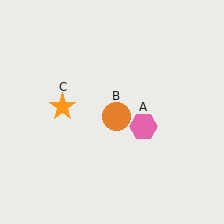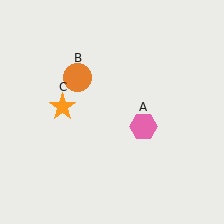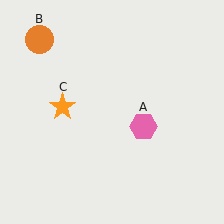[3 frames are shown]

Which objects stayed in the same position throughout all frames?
Pink hexagon (object A) and orange star (object C) remained stationary.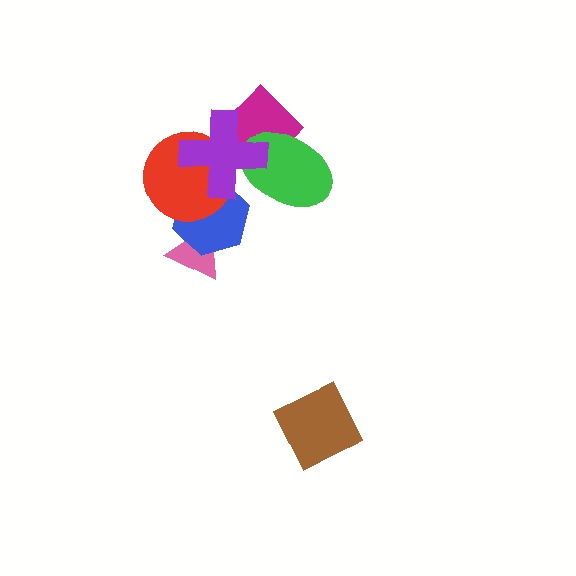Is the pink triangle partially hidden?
Yes, it is partially covered by another shape.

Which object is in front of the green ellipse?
The purple cross is in front of the green ellipse.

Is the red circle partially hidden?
Yes, it is partially covered by another shape.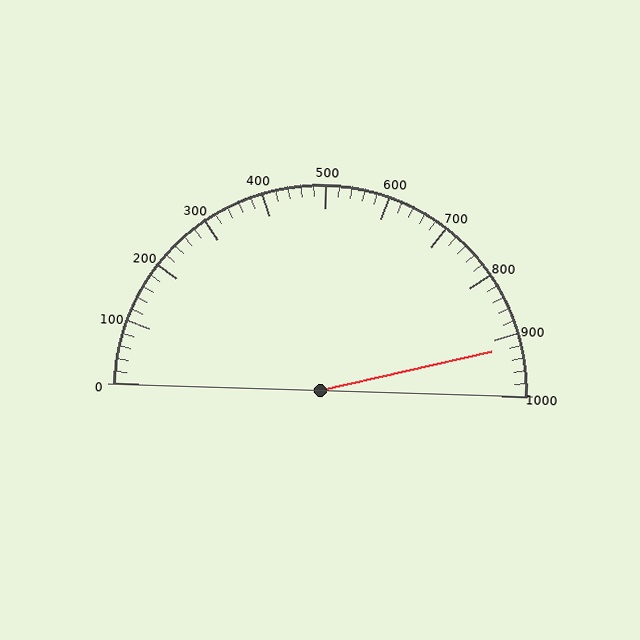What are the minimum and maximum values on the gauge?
The gauge ranges from 0 to 1000.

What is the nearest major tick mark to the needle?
The nearest major tick mark is 900.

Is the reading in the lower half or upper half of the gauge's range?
The reading is in the upper half of the range (0 to 1000).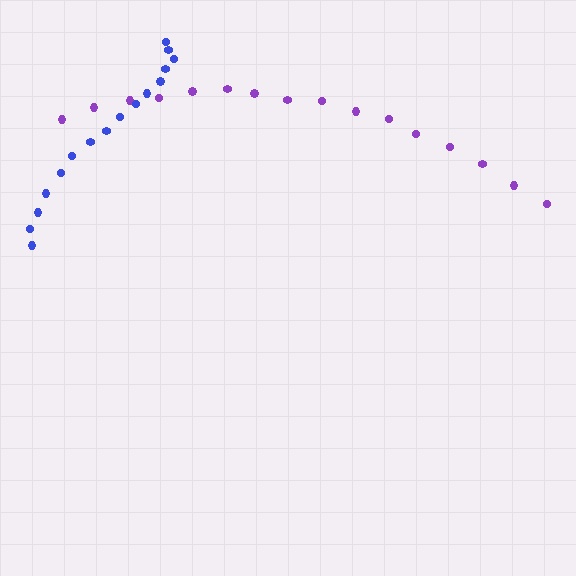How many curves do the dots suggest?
There are 2 distinct paths.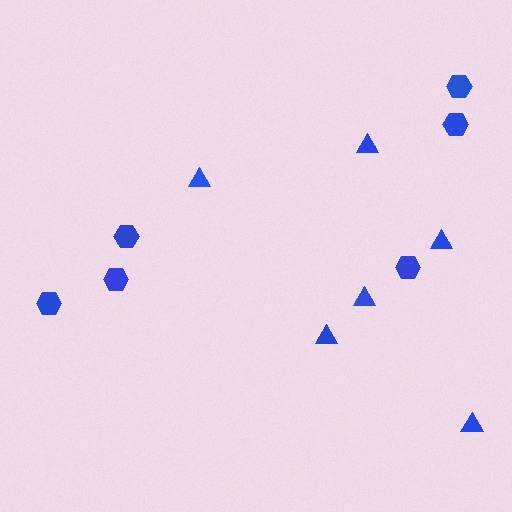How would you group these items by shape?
There are 2 groups: one group of hexagons (6) and one group of triangles (6).